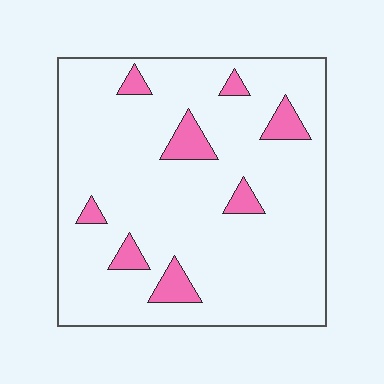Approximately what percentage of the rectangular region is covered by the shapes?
Approximately 10%.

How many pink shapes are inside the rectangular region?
8.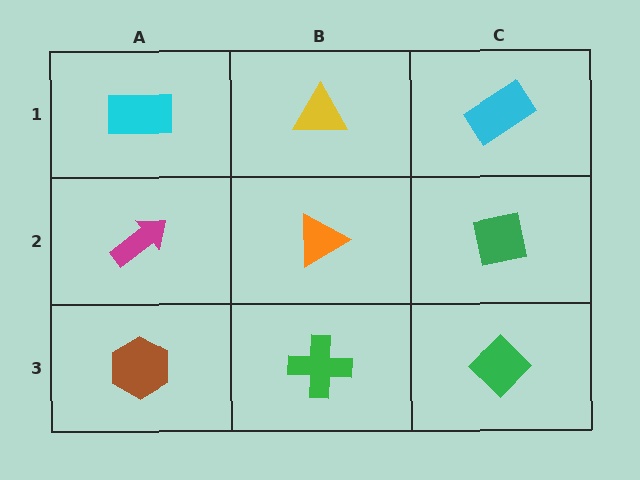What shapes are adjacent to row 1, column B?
An orange triangle (row 2, column B), a cyan rectangle (row 1, column A), a cyan rectangle (row 1, column C).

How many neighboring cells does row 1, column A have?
2.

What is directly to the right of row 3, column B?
A green diamond.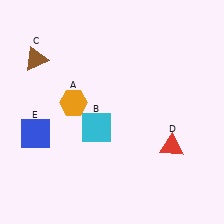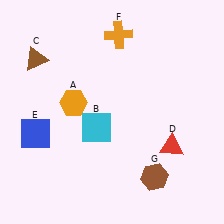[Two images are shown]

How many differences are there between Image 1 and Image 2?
There are 2 differences between the two images.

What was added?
An orange cross (F), a brown hexagon (G) were added in Image 2.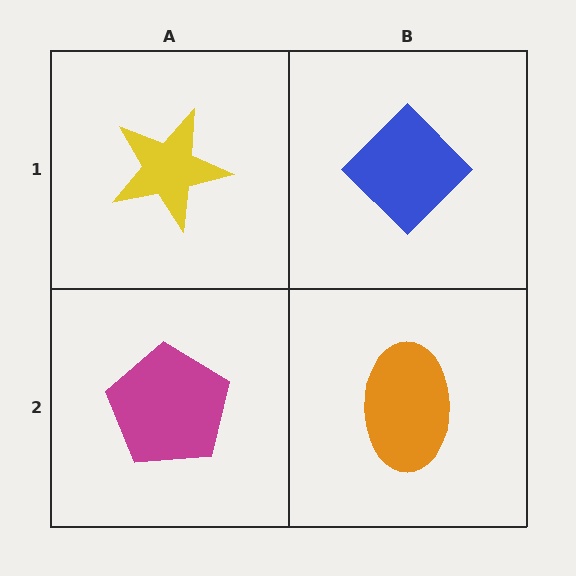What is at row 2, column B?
An orange ellipse.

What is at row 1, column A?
A yellow star.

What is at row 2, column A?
A magenta pentagon.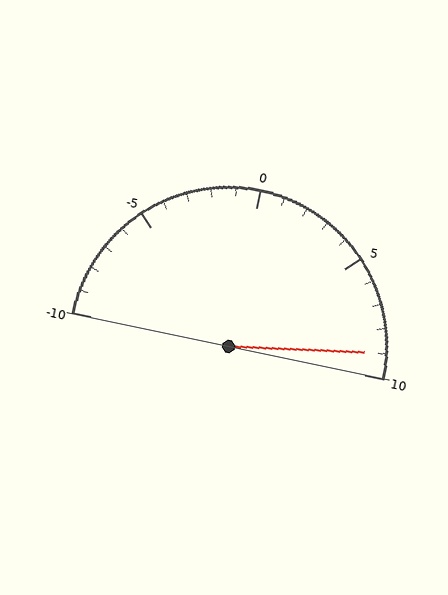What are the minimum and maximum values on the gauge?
The gauge ranges from -10 to 10.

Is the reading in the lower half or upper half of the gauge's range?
The reading is in the upper half of the range (-10 to 10).